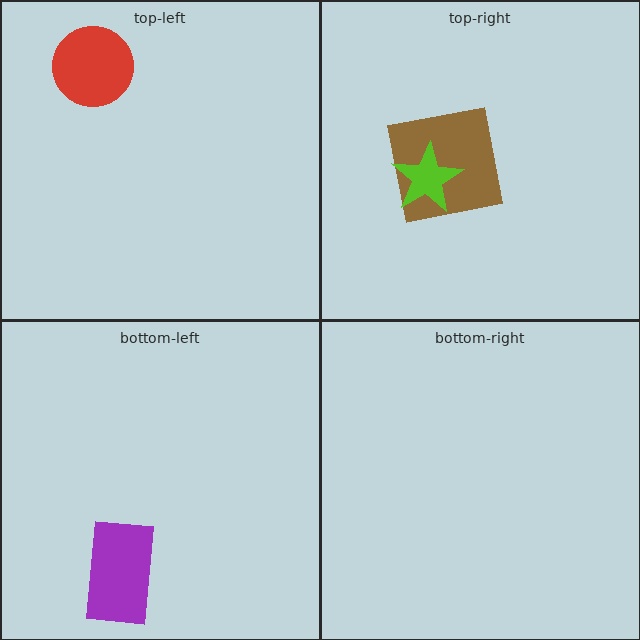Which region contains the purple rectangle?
The bottom-left region.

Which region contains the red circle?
The top-left region.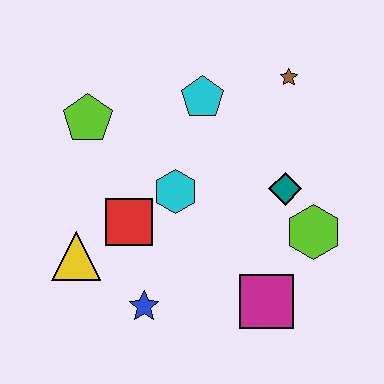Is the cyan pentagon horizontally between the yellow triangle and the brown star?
Yes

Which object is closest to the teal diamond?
The lime hexagon is closest to the teal diamond.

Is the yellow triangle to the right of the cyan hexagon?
No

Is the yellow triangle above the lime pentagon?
No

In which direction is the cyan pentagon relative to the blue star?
The cyan pentagon is above the blue star.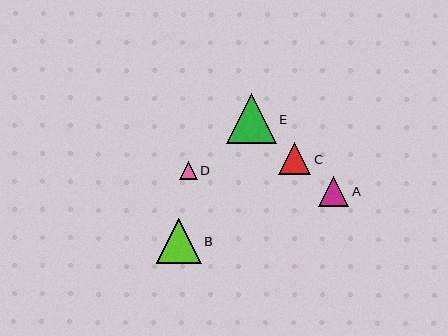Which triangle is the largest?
Triangle E is the largest with a size of approximately 50 pixels.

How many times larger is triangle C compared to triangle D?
Triangle C is approximately 1.8 times the size of triangle D.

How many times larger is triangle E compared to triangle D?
Triangle E is approximately 2.7 times the size of triangle D.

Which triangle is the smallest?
Triangle D is the smallest with a size of approximately 18 pixels.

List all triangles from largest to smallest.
From largest to smallest: E, B, C, A, D.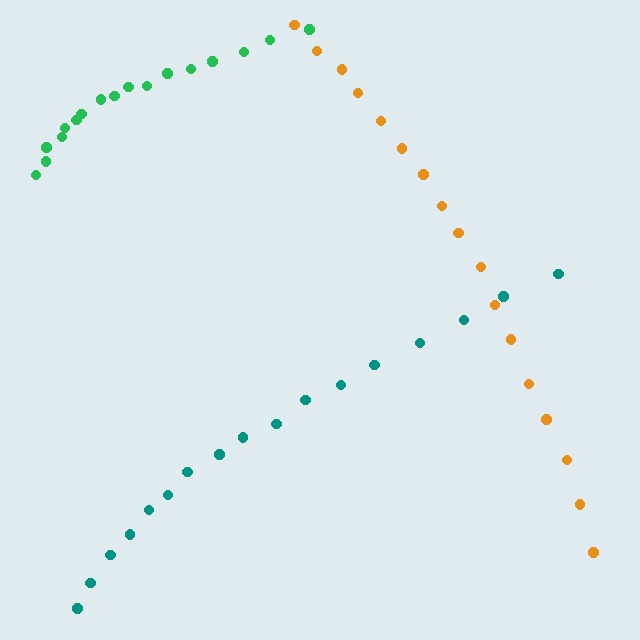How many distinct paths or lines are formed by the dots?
There are 3 distinct paths.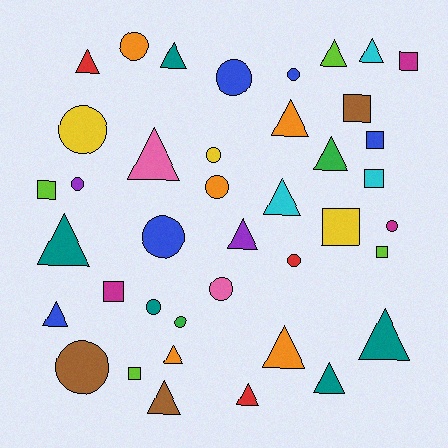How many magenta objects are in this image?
There are 3 magenta objects.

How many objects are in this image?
There are 40 objects.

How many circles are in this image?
There are 14 circles.